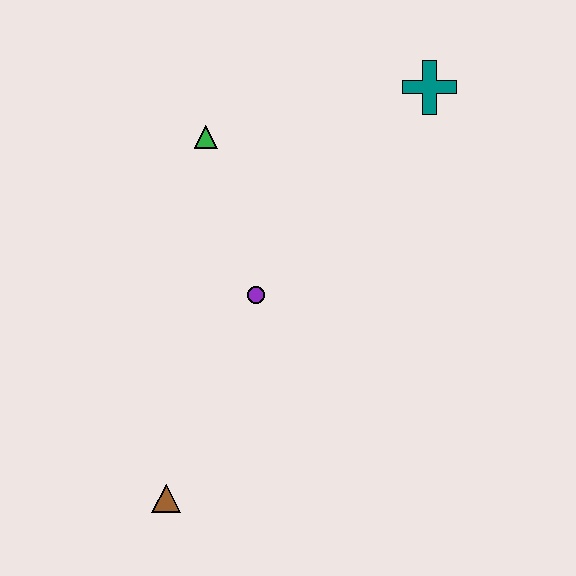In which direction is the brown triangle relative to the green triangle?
The brown triangle is below the green triangle.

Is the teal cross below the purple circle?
No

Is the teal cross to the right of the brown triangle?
Yes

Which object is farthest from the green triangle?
The brown triangle is farthest from the green triangle.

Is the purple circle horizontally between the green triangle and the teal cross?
Yes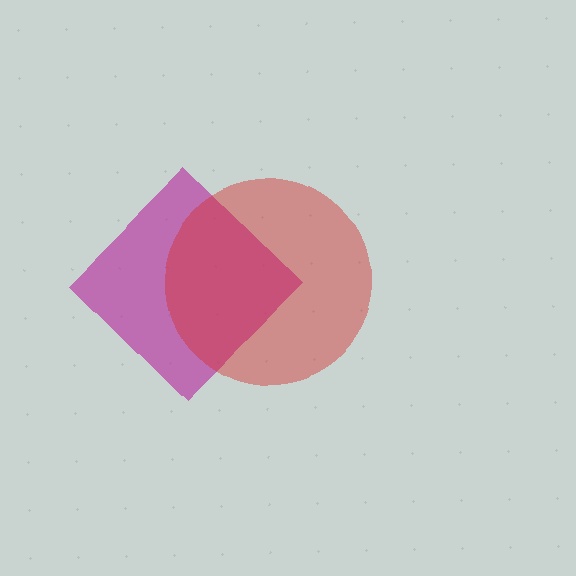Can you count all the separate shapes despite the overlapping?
Yes, there are 2 separate shapes.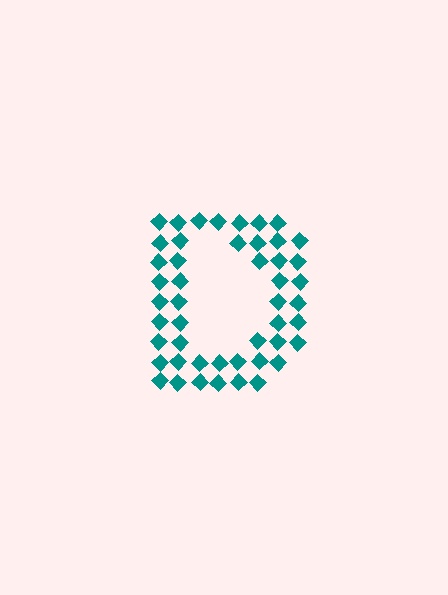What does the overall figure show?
The overall figure shows the letter D.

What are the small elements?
The small elements are diamonds.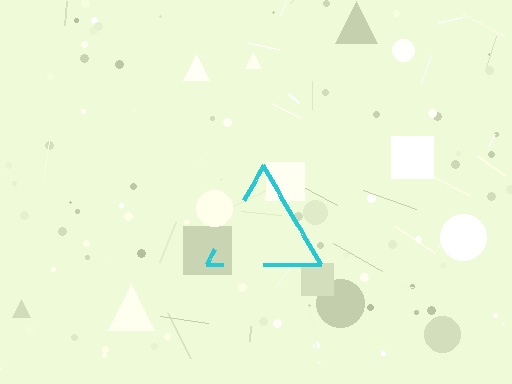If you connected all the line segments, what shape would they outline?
They would outline a triangle.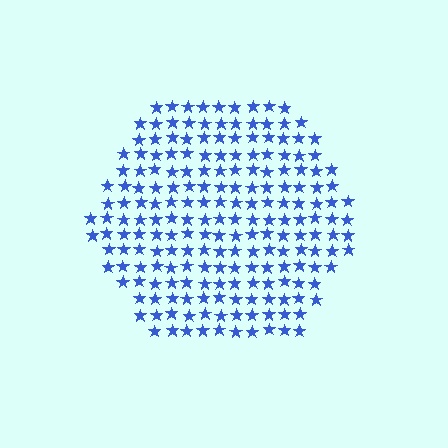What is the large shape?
The large shape is a hexagon.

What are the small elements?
The small elements are stars.